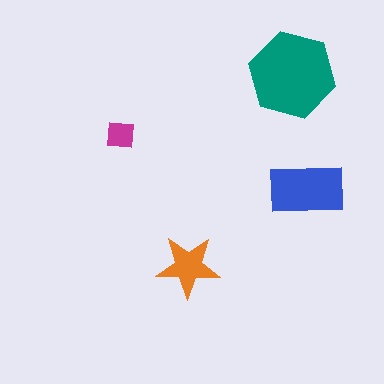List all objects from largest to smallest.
The teal hexagon, the blue rectangle, the orange star, the magenta square.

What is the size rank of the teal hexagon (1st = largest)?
1st.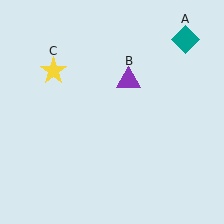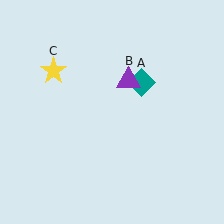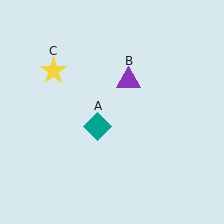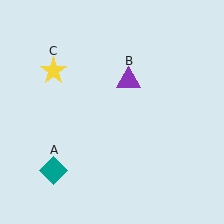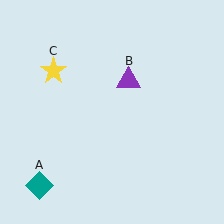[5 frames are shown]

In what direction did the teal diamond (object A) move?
The teal diamond (object A) moved down and to the left.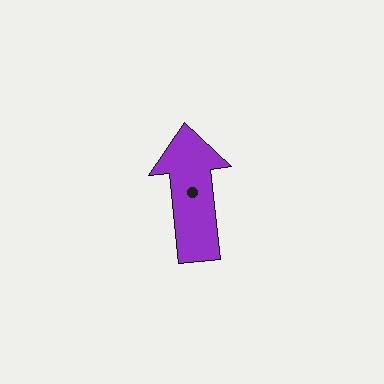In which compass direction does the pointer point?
North.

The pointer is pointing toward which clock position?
Roughly 12 o'clock.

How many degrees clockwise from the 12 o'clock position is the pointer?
Approximately 354 degrees.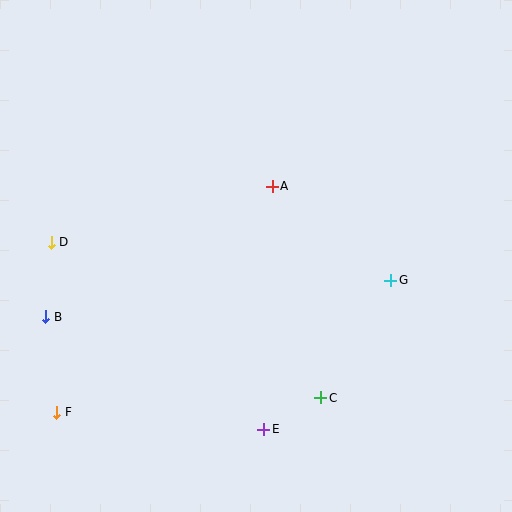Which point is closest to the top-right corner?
Point A is closest to the top-right corner.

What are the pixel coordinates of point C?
Point C is at (321, 398).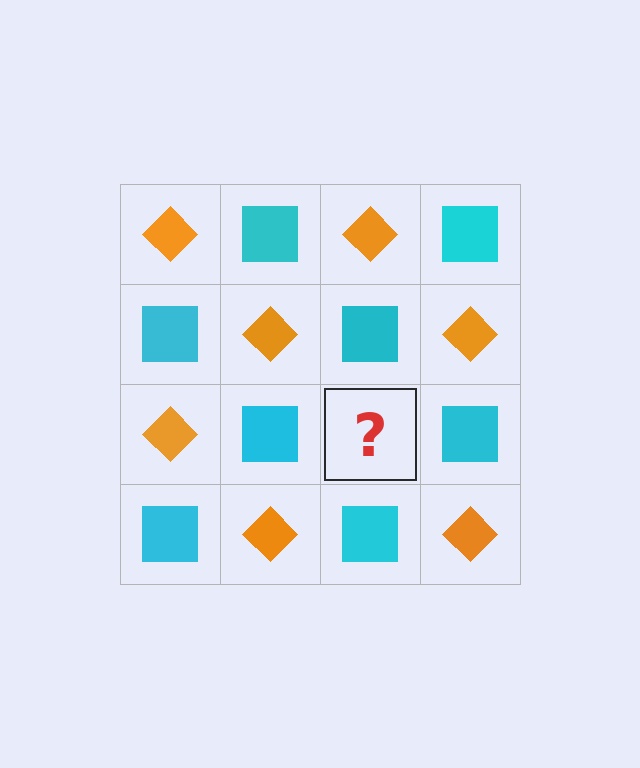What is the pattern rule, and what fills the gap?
The rule is that it alternates orange diamond and cyan square in a checkerboard pattern. The gap should be filled with an orange diamond.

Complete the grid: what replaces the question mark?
The question mark should be replaced with an orange diamond.